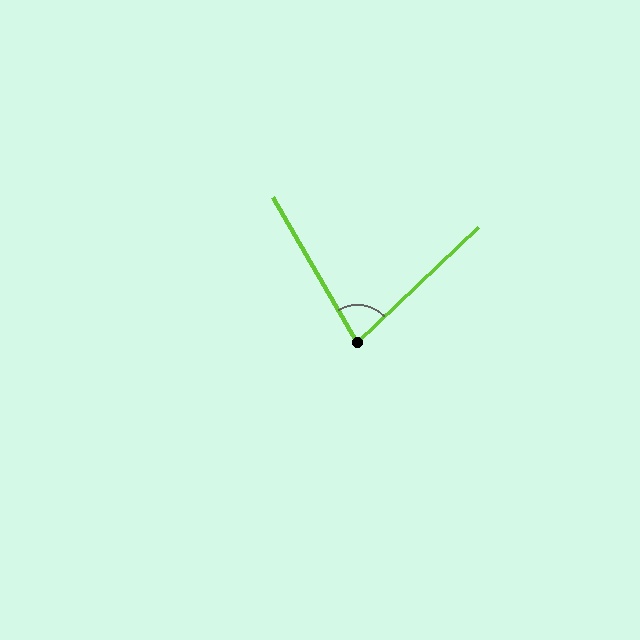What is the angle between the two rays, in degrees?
Approximately 77 degrees.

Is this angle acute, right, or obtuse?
It is acute.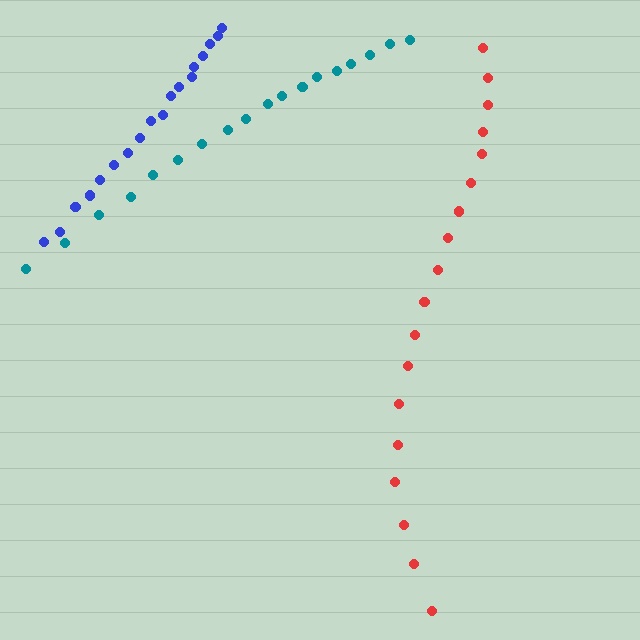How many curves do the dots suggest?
There are 3 distinct paths.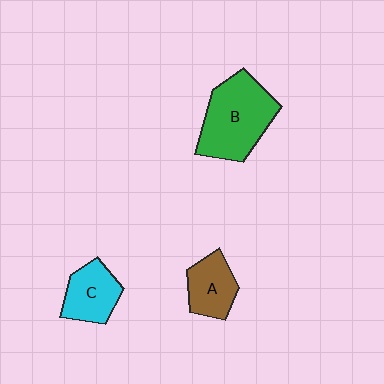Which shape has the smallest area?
Shape A (brown).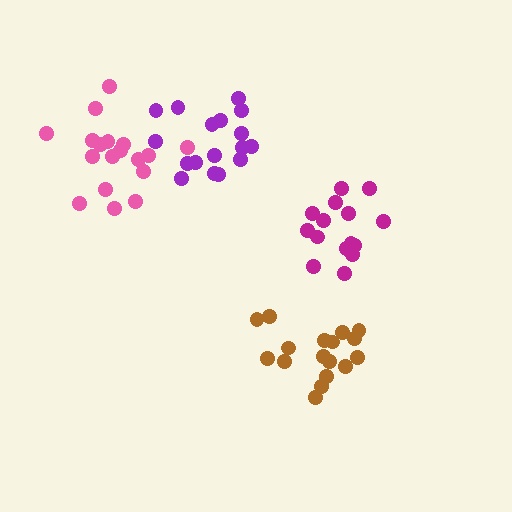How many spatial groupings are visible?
There are 4 spatial groupings.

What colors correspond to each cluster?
The clusters are colored: magenta, purple, brown, pink.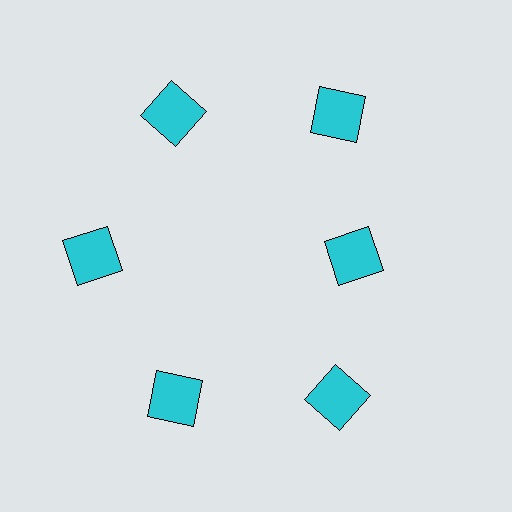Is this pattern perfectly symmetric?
No. The 6 cyan squares are arranged in a ring, but one element near the 3 o'clock position is pulled inward toward the center, breaking the 6-fold rotational symmetry.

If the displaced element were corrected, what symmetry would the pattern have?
It would have 6-fold rotational symmetry — the pattern would map onto itself every 60 degrees.